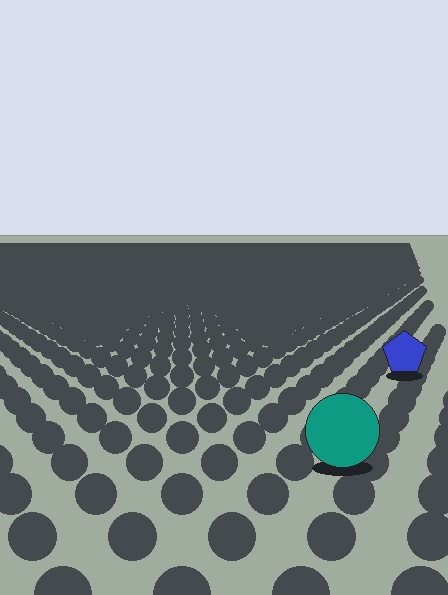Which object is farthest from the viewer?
The blue pentagon is farthest from the viewer. It appears smaller and the ground texture around it is denser.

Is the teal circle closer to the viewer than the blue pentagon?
Yes. The teal circle is closer — you can tell from the texture gradient: the ground texture is coarser near it.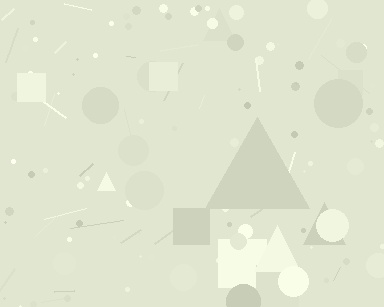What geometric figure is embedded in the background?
A triangle is embedded in the background.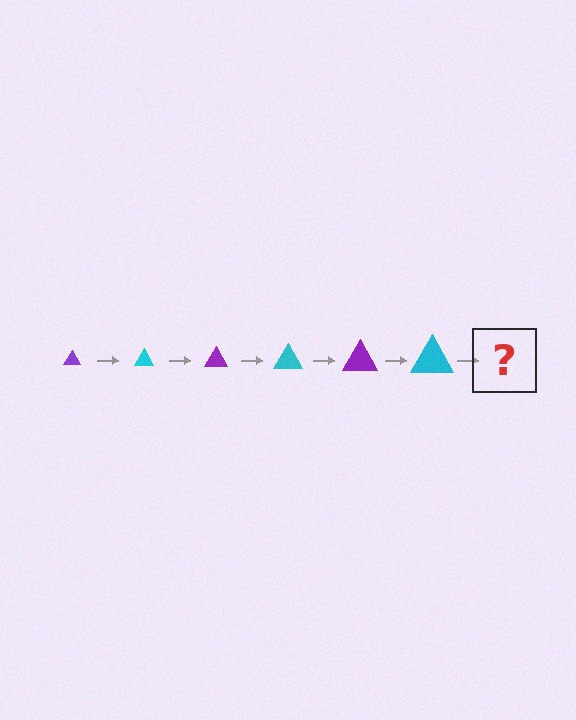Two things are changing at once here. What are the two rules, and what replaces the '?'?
The two rules are that the triangle grows larger each step and the color cycles through purple and cyan. The '?' should be a purple triangle, larger than the previous one.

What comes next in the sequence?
The next element should be a purple triangle, larger than the previous one.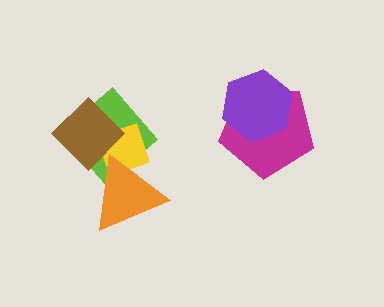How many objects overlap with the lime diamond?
3 objects overlap with the lime diamond.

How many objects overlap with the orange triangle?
3 objects overlap with the orange triangle.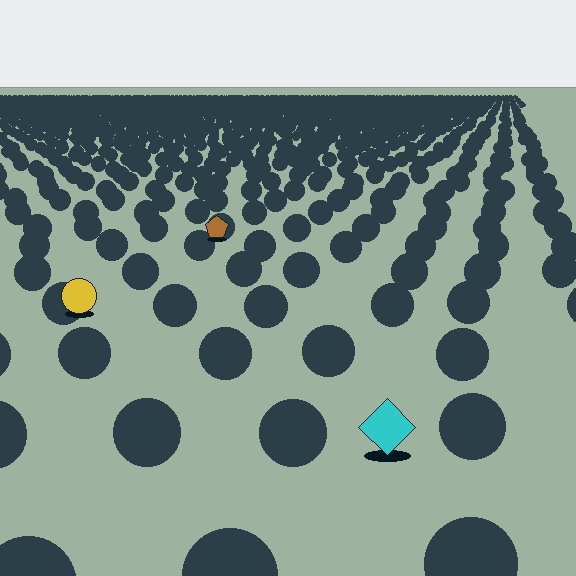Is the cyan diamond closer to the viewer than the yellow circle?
Yes. The cyan diamond is closer — you can tell from the texture gradient: the ground texture is coarser near it.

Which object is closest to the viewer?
The cyan diamond is closest. The texture marks near it are larger and more spread out.